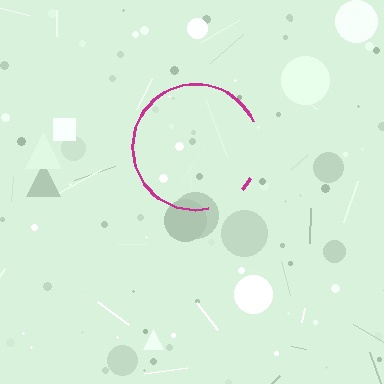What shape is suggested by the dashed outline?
The dashed outline suggests a circle.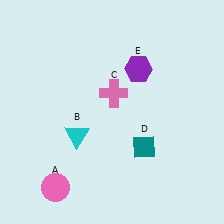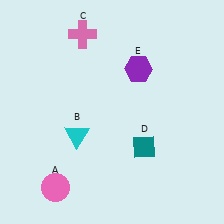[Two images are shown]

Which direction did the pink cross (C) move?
The pink cross (C) moved up.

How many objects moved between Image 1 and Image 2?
1 object moved between the two images.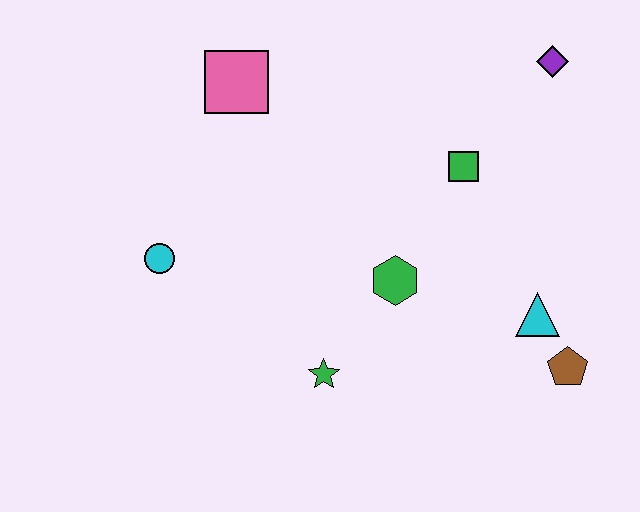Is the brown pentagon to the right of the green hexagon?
Yes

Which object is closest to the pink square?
The cyan circle is closest to the pink square.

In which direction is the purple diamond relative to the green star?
The purple diamond is above the green star.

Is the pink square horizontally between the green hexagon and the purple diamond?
No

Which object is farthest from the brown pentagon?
The pink square is farthest from the brown pentagon.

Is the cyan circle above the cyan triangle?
Yes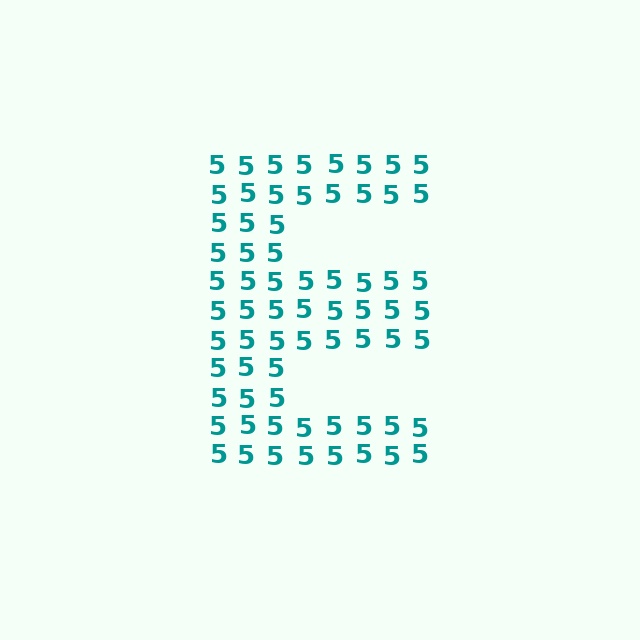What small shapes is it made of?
It is made of small digit 5's.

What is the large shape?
The large shape is the letter E.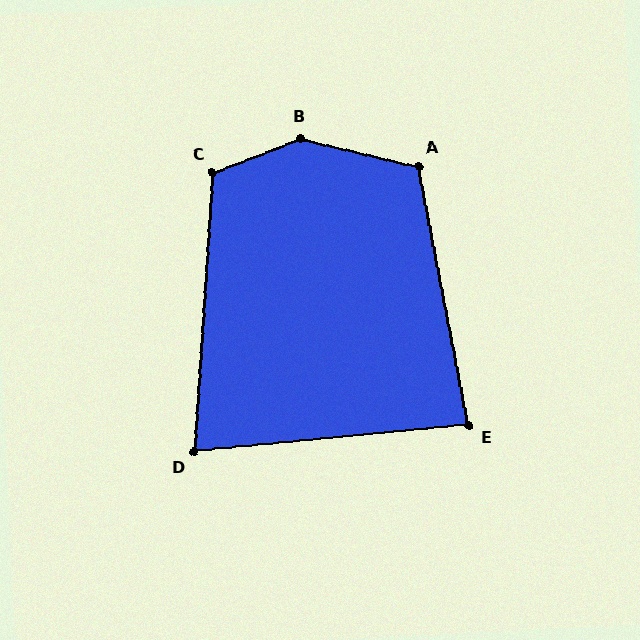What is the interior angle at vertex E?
Approximately 85 degrees (acute).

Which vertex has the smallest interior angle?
D, at approximately 81 degrees.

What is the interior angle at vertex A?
Approximately 114 degrees (obtuse).